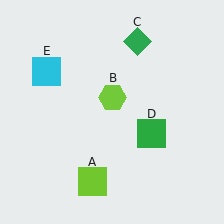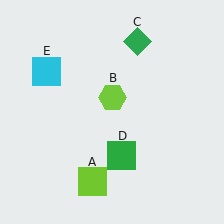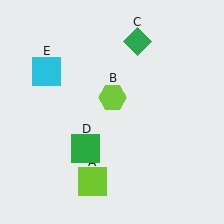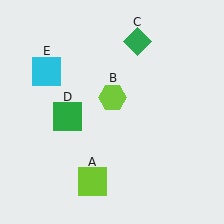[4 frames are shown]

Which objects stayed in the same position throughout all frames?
Lime square (object A) and lime hexagon (object B) and green diamond (object C) and cyan square (object E) remained stationary.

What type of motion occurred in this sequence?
The green square (object D) rotated clockwise around the center of the scene.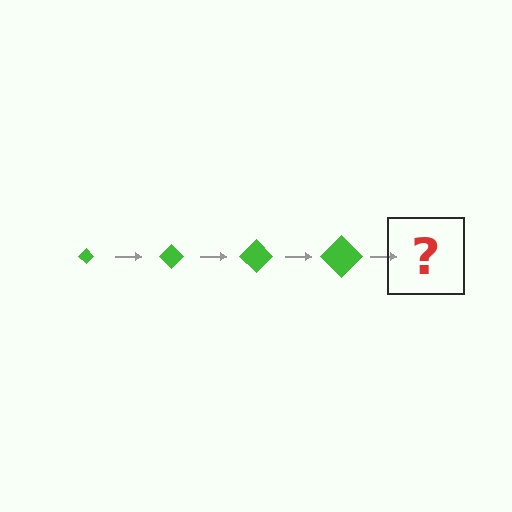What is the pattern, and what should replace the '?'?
The pattern is that the diamond gets progressively larger each step. The '?' should be a green diamond, larger than the previous one.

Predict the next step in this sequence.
The next step is a green diamond, larger than the previous one.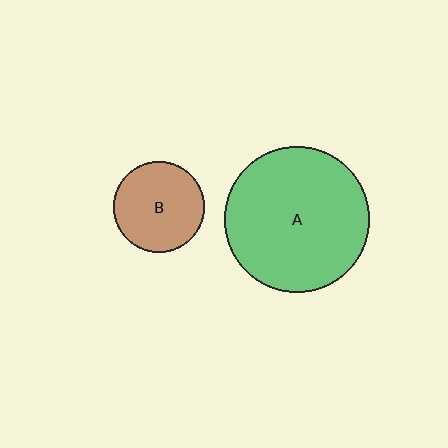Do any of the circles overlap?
No, none of the circles overlap.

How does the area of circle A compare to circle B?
Approximately 2.6 times.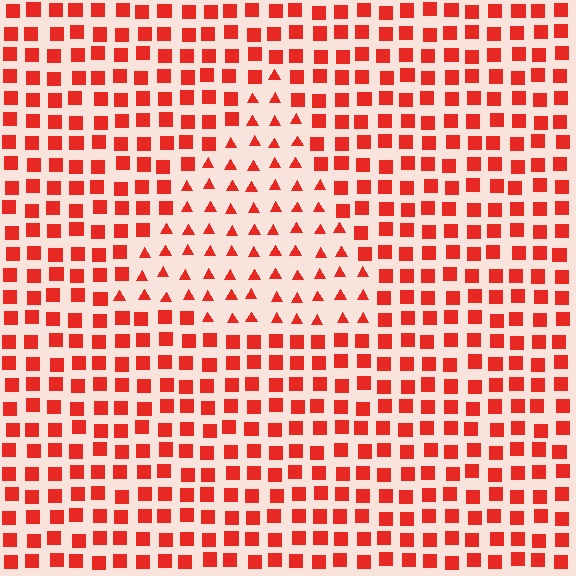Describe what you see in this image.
The image is filled with small red elements arranged in a uniform grid. A triangle-shaped region contains triangles, while the surrounding area contains squares. The boundary is defined purely by the change in element shape.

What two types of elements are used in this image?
The image uses triangles inside the triangle region and squares outside it.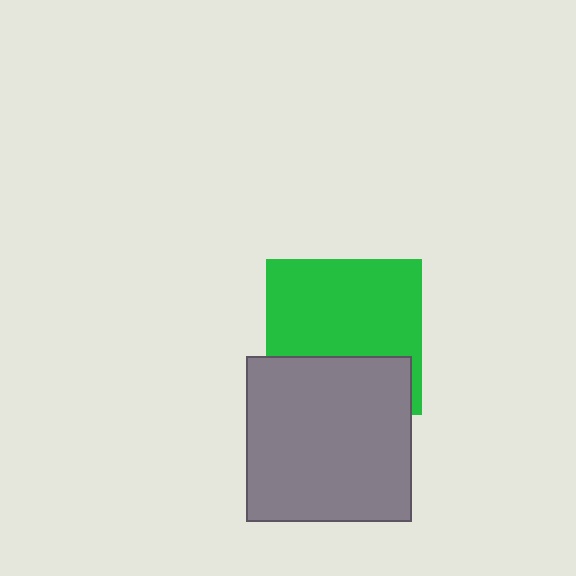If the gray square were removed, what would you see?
You would see the complete green square.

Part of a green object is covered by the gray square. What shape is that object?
It is a square.